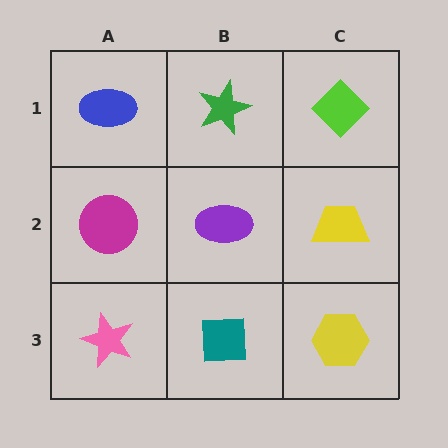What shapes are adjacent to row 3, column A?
A magenta circle (row 2, column A), a teal square (row 3, column B).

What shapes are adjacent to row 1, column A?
A magenta circle (row 2, column A), a green star (row 1, column B).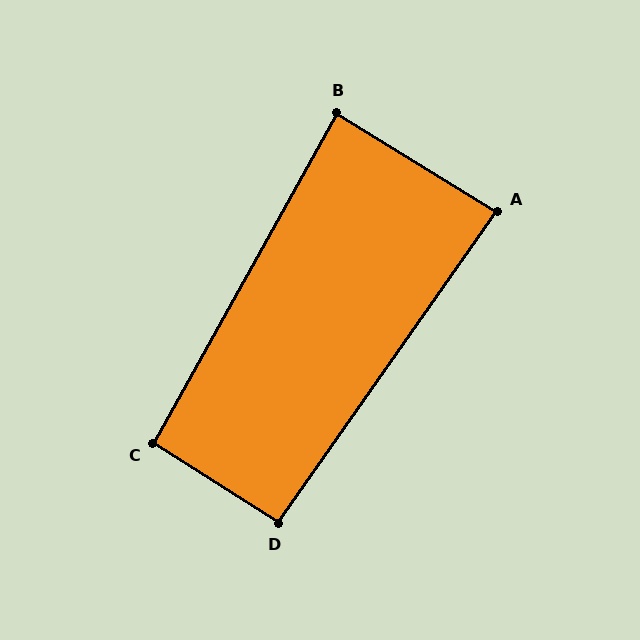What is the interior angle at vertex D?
Approximately 92 degrees (approximately right).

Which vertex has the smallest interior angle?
A, at approximately 86 degrees.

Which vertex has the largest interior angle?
C, at approximately 94 degrees.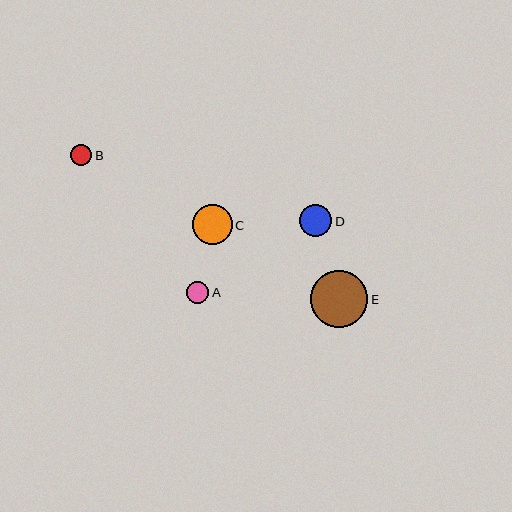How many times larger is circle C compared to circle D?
Circle C is approximately 1.2 times the size of circle D.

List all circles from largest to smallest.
From largest to smallest: E, C, D, A, B.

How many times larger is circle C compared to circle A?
Circle C is approximately 1.8 times the size of circle A.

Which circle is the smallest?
Circle B is the smallest with a size of approximately 21 pixels.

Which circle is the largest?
Circle E is the largest with a size of approximately 58 pixels.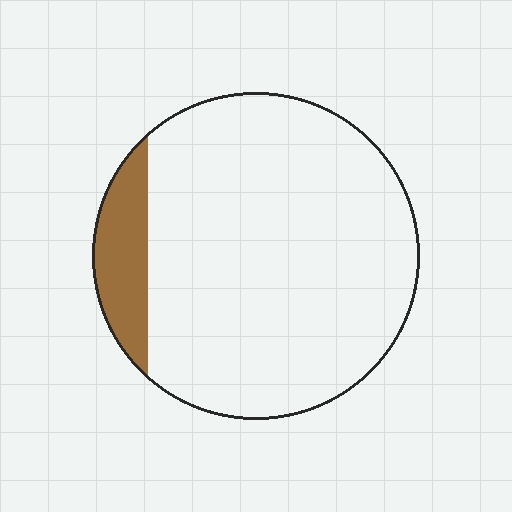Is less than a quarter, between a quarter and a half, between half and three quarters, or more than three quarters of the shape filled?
Less than a quarter.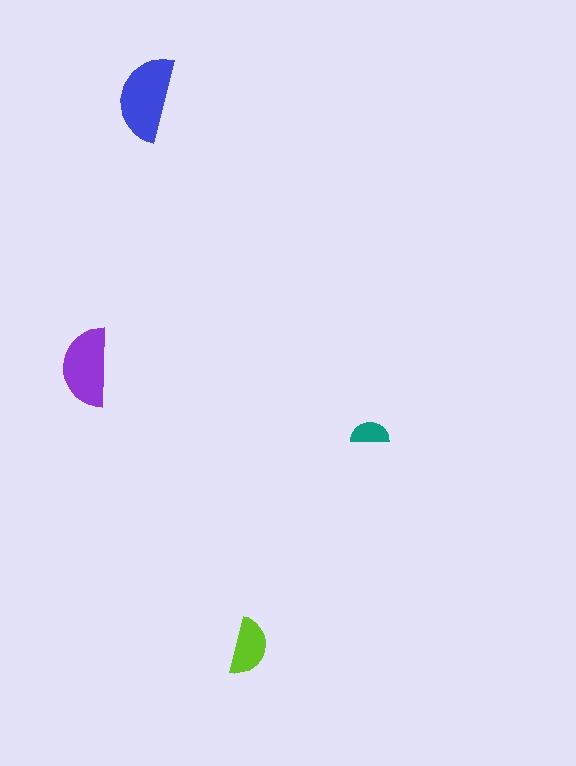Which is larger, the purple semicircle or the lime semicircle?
The purple one.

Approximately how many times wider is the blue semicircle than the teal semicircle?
About 2 times wider.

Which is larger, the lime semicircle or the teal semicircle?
The lime one.